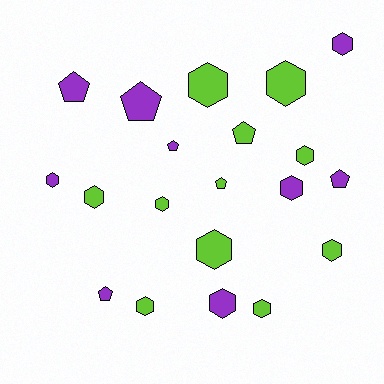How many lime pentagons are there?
There are 2 lime pentagons.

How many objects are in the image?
There are 20 objects.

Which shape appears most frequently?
Hexagon, with 13 objects.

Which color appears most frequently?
Lime, with 11 objects.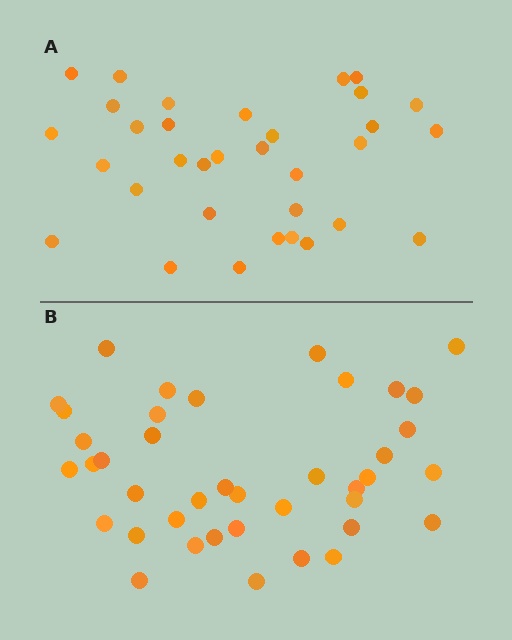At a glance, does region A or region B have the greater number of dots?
Region B (the bottom region) has more dots.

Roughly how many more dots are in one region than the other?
Region B has roughly 8 or so more dots than region A.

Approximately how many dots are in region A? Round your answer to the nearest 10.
About 30 dots. (The exact count is 33, which rounds to 30.)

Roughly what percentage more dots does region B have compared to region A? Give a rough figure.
About 20% more.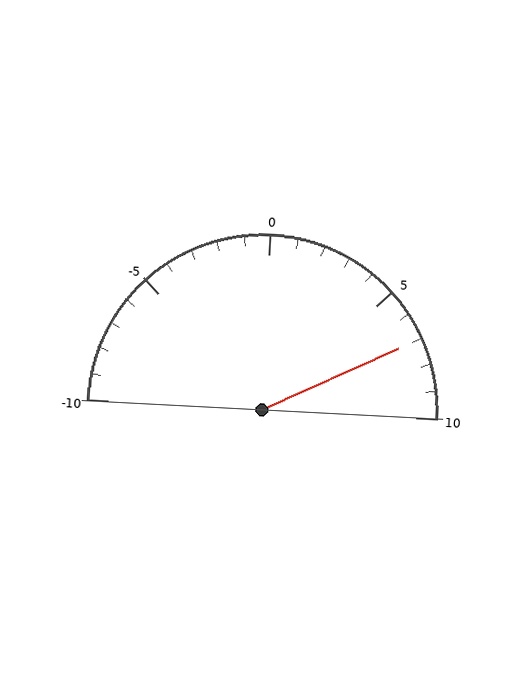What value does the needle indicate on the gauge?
The needle indicates approximately 7.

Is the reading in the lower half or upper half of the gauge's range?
The reading is in the upper half of the range (-10 to 10).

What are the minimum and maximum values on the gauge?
The gauge ranges from -10 to 10.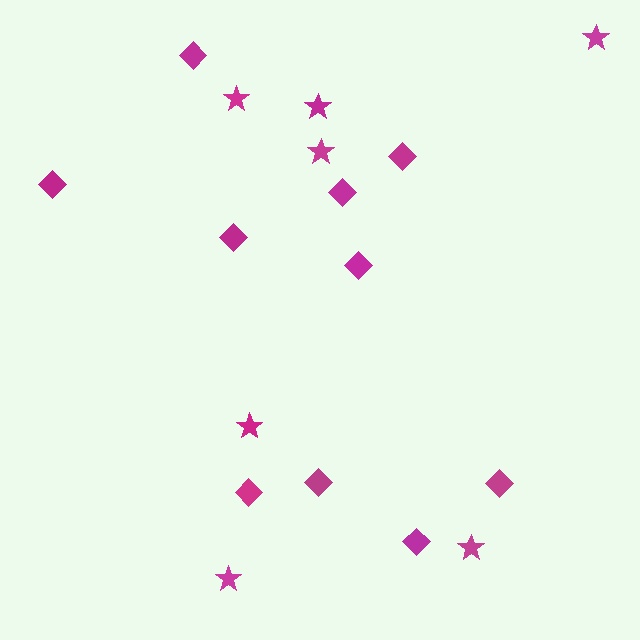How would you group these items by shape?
There are 2 groups: one group of diamonds (10) and one group of stars (7).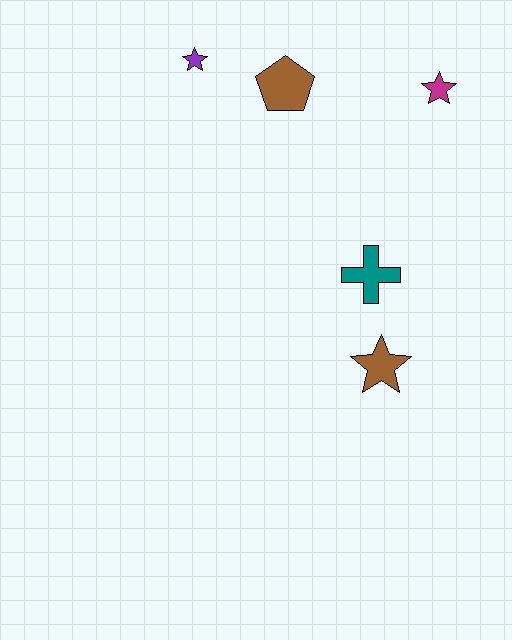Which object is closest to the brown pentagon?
The purple star is closest to the brown pentagon.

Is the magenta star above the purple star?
No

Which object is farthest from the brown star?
The purple star is farthest from the brown star.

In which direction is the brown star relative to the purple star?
The brown star is below the purple star.